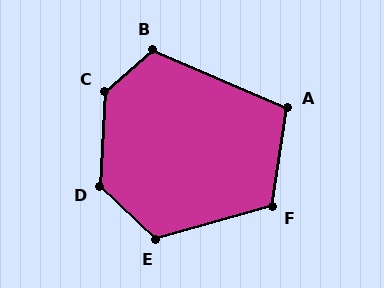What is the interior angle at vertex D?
Approximately 130 degrees (obtuse).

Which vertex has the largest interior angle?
C, at approximately 134 degrees.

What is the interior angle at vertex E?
Approximately 121 degrees (obtuse).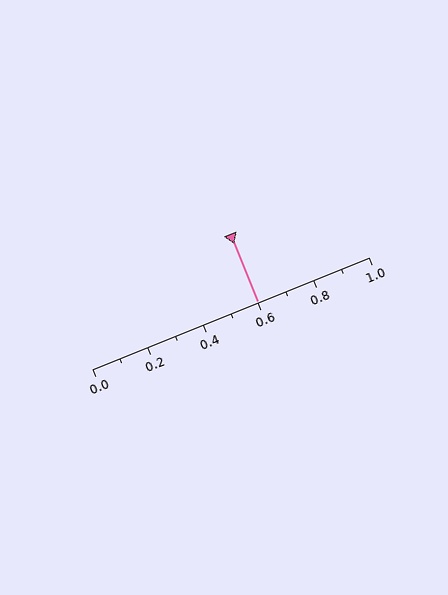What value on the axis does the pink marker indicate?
The marker indicates approximately 0.6.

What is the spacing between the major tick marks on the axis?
The major ticks are spaced 0.2 apart.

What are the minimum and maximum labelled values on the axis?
The axis runs from 0.0 to 1.0.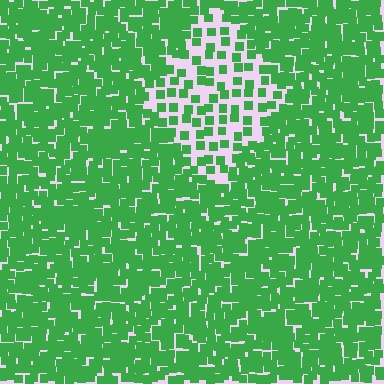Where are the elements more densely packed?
The elements are more densely packed outside the diamond boundary.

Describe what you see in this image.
The image contains small green elements arranged at two different densities. A diamond-shaped region is visible where the elements are less densely packed than the surrounding area.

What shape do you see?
I see a diamond.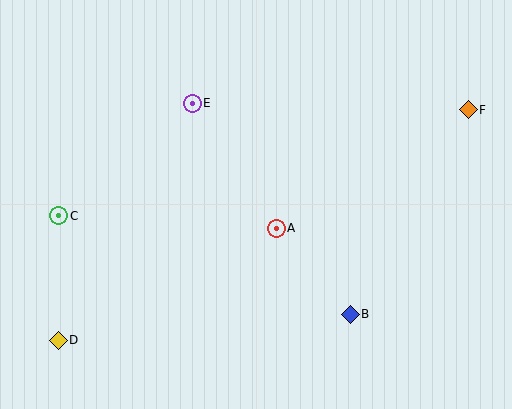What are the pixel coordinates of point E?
Point E is at (192, 103).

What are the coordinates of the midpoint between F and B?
The midpoint between F and B is at (409, 212).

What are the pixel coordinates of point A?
Point A is at (276, 228).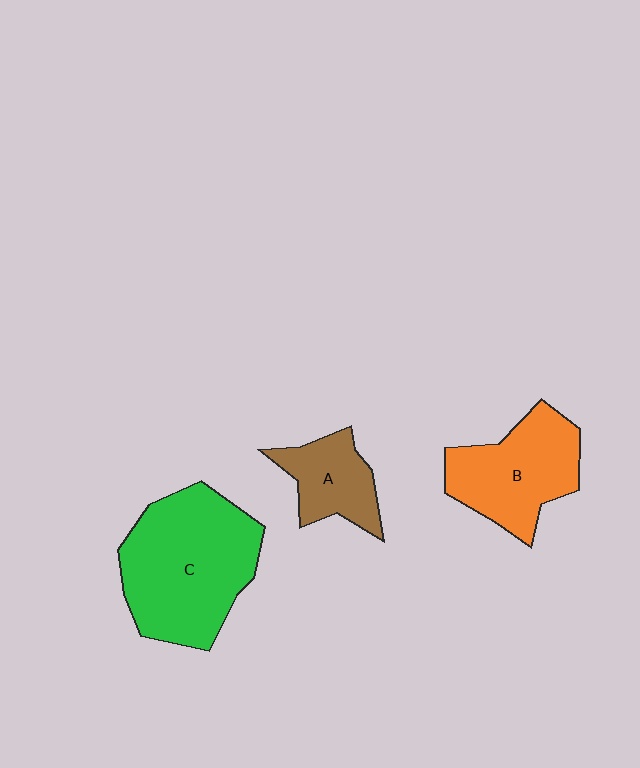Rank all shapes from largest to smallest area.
From largest to smallest: C (green), B (orange), A (brown).